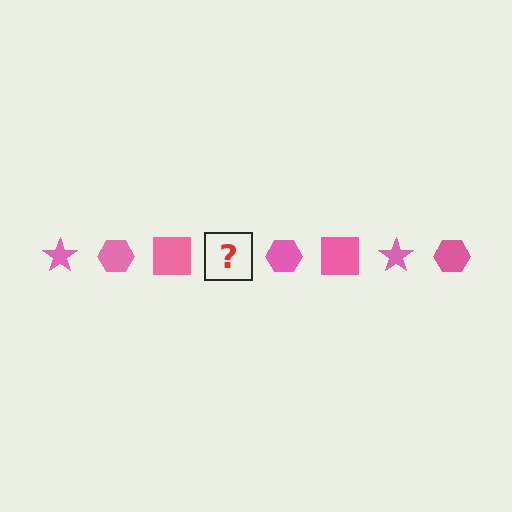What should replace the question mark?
The question mark should be replaced with a pink star.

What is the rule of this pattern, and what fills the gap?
The rule is that the pattern cycles through star, hexagon, square shapes in pink. The gap should be filled with a pink star.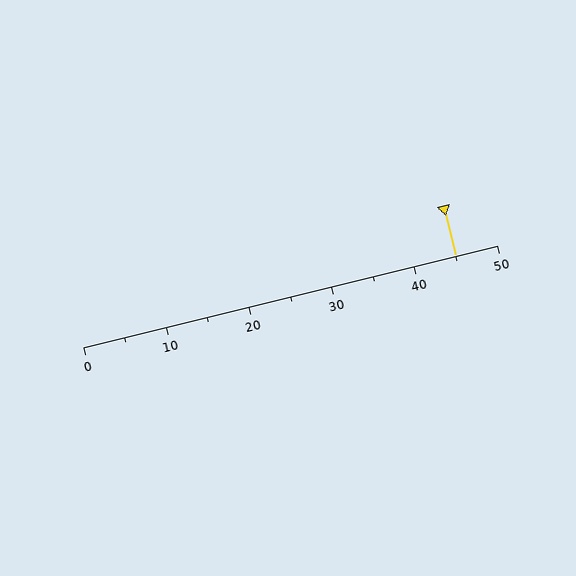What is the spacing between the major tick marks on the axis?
The major ticks are spaced 10 apart.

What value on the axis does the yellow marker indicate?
The marker indicates approximately 45.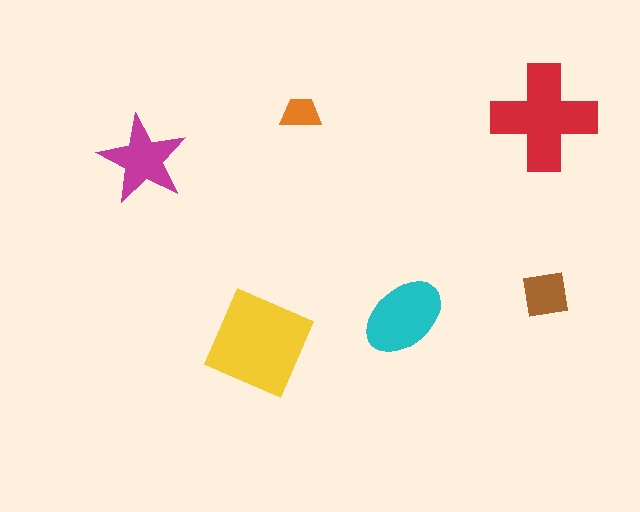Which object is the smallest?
The orange trapezoid.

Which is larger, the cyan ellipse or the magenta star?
The cyan ellipse.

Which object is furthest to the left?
The magenta star is leftmost.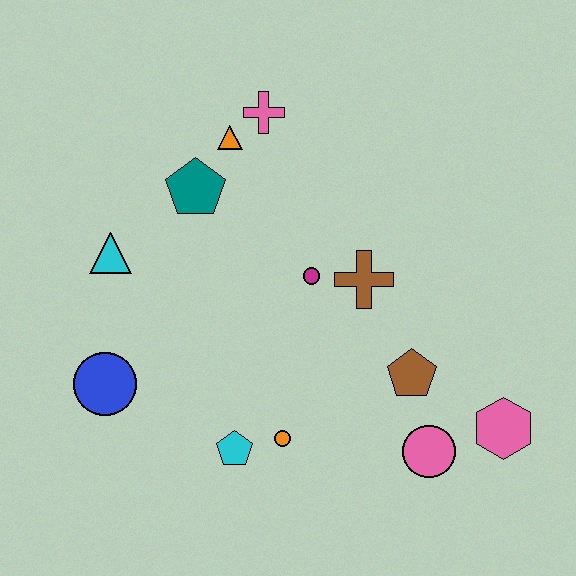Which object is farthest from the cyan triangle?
The pink hexagon is farthest from the cyan triangle.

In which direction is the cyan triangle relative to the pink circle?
The cyan triangle is to the left of the pink circle.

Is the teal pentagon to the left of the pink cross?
Yes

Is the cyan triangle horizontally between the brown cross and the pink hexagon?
No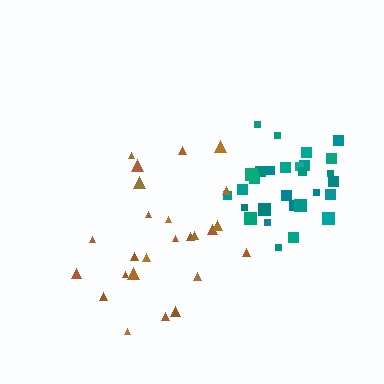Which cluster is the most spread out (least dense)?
Brown.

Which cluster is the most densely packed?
Teal.